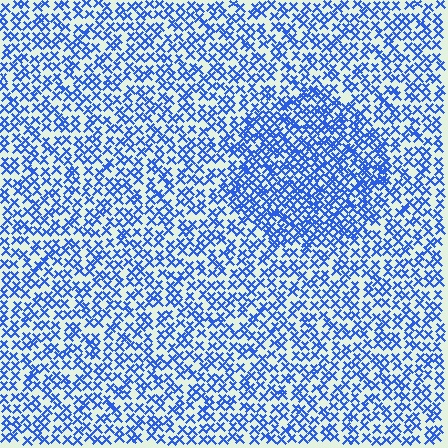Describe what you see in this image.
The image contains small blue elements arranged at two different densities. A circle-shaped region is visible where the elements are more densely packed than the surrounding area.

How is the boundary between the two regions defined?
The boundary is defined by a change in element density (approximately 1.7x ratio). All elements are the same color, size, and shape.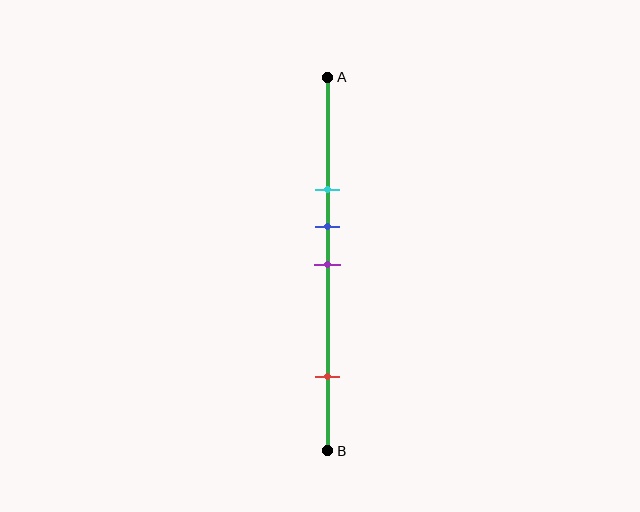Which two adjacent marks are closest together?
The blue and purple marks are the closest adjacent pair.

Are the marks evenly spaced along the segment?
No, the marks are not evenly spaced.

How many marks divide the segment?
There are 4 marks dividing the segment.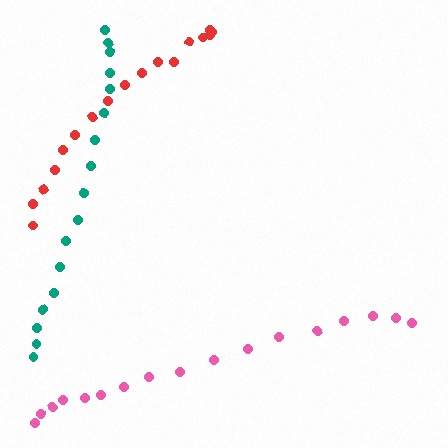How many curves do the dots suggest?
There are 3 distinct paths.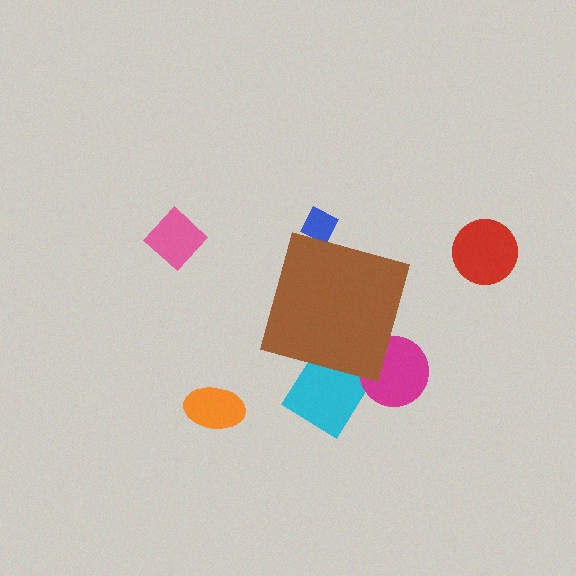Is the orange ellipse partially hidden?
No, the orange ellipse is fully visible.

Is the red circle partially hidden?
No, the red circle is fully visible.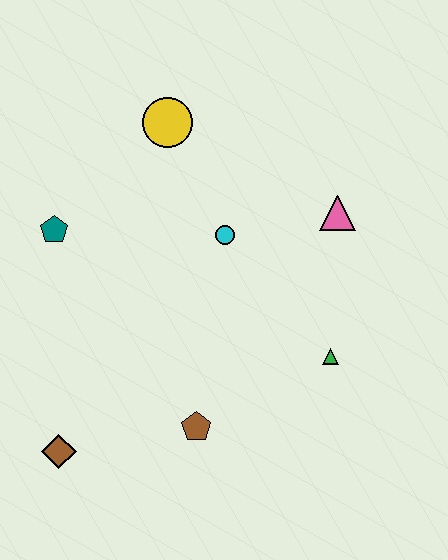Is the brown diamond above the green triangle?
No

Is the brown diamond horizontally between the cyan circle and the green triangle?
No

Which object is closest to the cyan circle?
The pink triangle is closest to the cyan circle.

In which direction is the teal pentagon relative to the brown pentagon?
The teal pentagon is above the brown pentagon.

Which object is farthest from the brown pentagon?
The yellow circle is farthest from the brown pentagon.